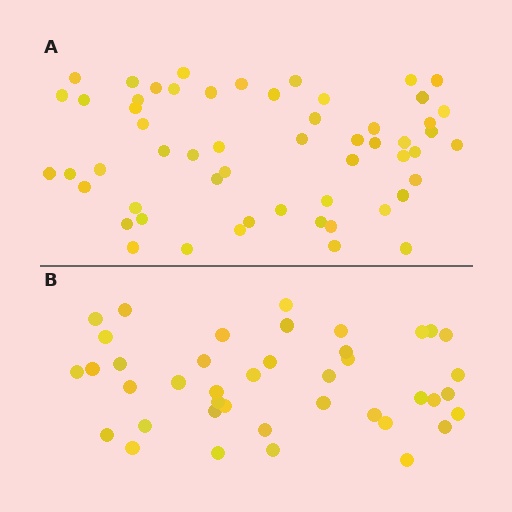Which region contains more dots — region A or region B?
Region A (the top region) has more dots.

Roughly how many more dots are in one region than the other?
Region A has approximately 15 more dots than region B.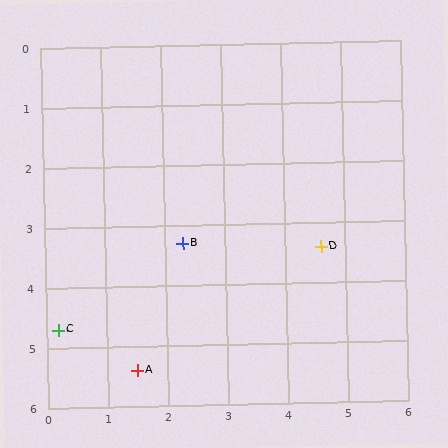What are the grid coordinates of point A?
Point A is at approximately (1.5, 5.4).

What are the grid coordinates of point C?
Point C is at approximately (0.2, 4.7).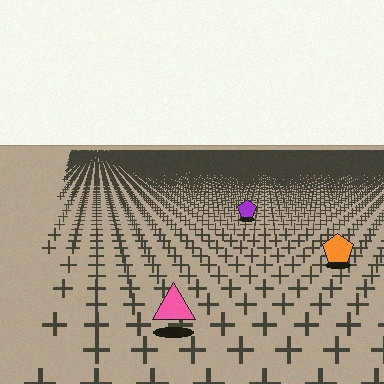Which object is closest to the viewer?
The pink triangle is closest. The texture marks near it are larger and more spread out.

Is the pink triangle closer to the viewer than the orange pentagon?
Yes. The pink triangle is closer — you can tell from the texture gradient: the ground texture is coarser near it.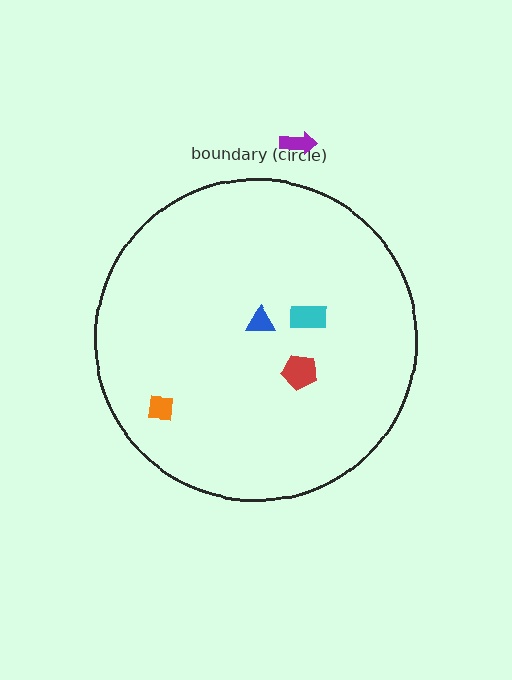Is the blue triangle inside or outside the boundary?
Inside.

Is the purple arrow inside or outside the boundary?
Outside.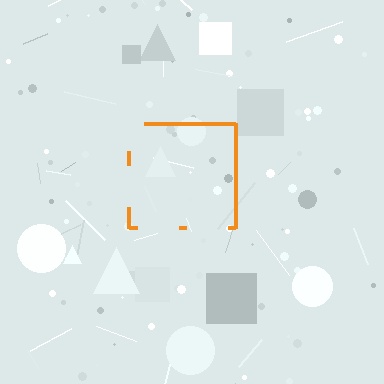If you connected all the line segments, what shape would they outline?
They would outline a square.